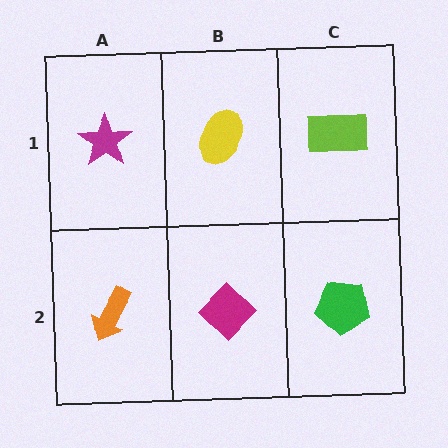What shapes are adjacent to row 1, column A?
An orange arrow (row 2, column A), a yellow ellipse (row 1, column B).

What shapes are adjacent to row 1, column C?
A green pentagon (row 2, column C), a yellow ellipse (row 1, column B).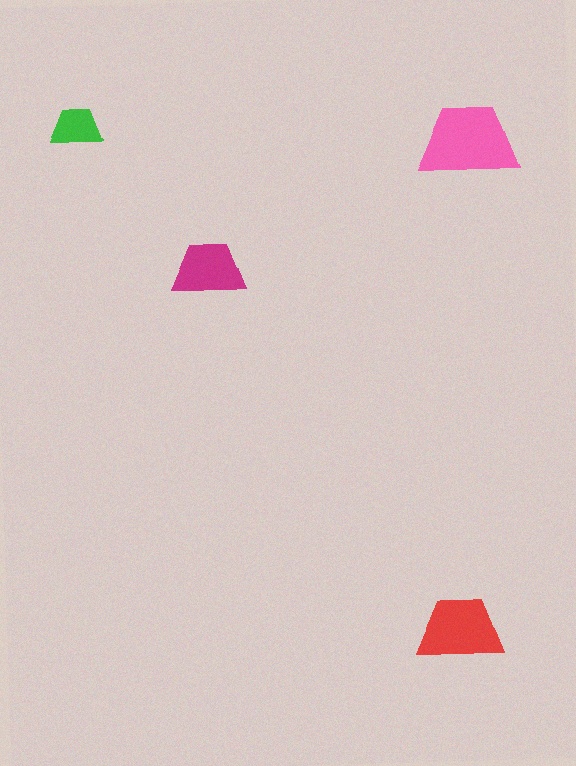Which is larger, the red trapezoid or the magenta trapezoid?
The red one.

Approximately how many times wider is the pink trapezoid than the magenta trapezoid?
About 1.5 times wider.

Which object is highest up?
The green trapezoid is topmost.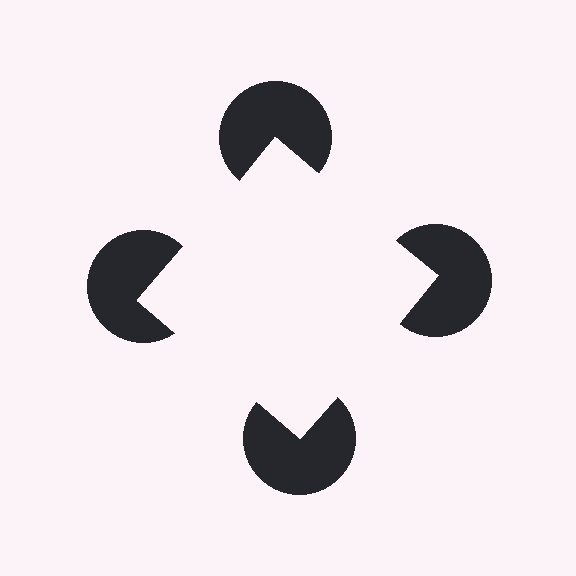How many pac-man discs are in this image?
There are 4 — one at each vertex of the illusory square.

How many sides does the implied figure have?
4 sides.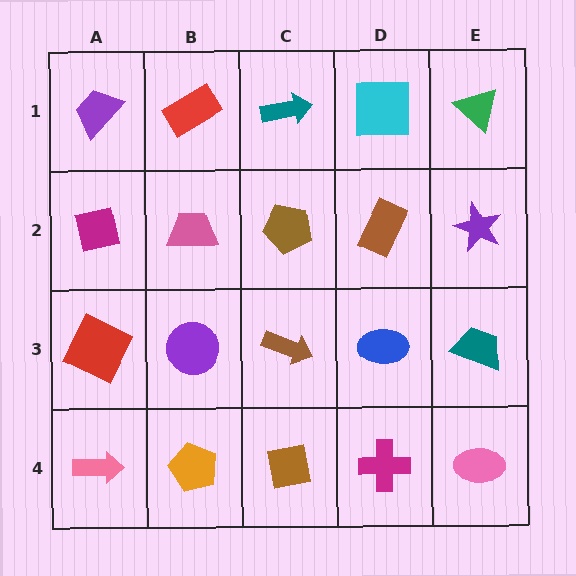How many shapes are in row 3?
5 shapes.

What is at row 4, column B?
An orange pentagon.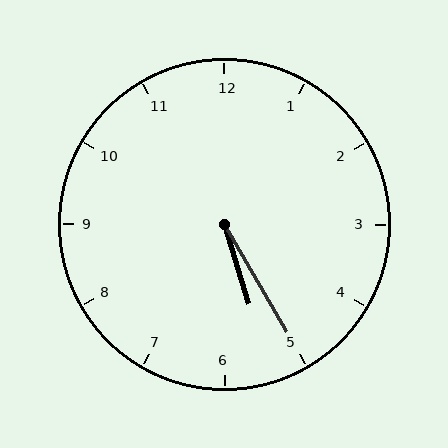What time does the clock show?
5:25.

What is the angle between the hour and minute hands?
Approximately 12 degrees.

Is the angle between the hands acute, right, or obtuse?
It is acute.